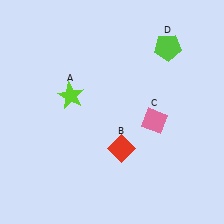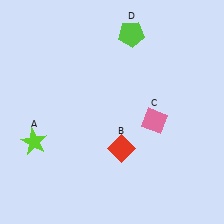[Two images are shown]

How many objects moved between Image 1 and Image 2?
2 objects moved between the two images.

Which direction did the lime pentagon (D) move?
The lime pentagon (D) moved left.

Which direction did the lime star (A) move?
The lime star (A) moved down.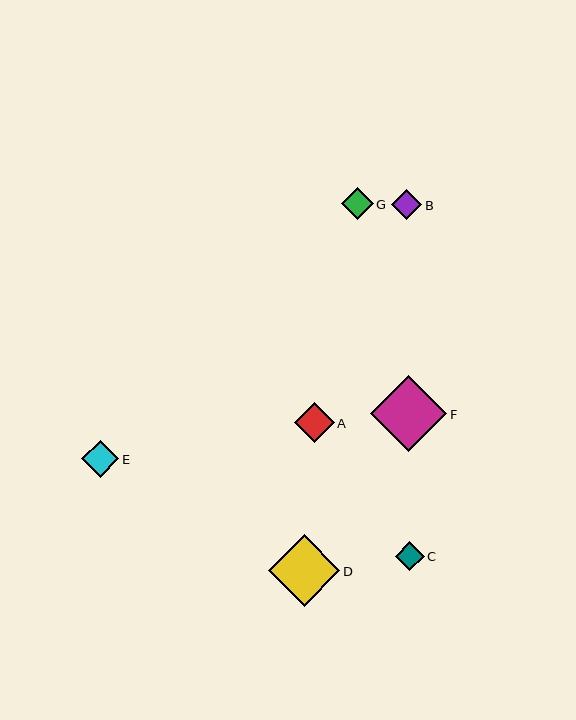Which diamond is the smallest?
Diamond C is the smallest with a size of approximately 29 pixels.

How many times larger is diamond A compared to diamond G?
Diamond A is approximately 1.3 times the size of diamond G.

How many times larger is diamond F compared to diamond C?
Diamond F is approximately 2.6 times the size of diamond C.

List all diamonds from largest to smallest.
From largest to smallest: F, D, A, E, G, B, C.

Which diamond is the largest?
Diamond F is the largest with a size of approximately 76 pixels.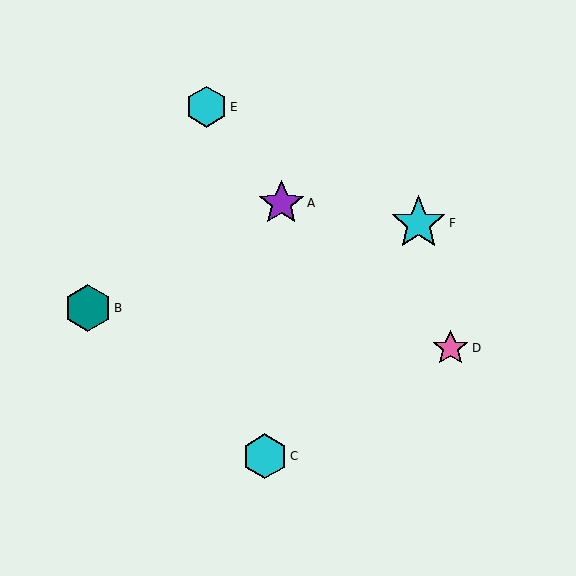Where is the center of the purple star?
The center of the purple star is at (281, 203).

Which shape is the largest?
The cyan star (labeled F) is the largest.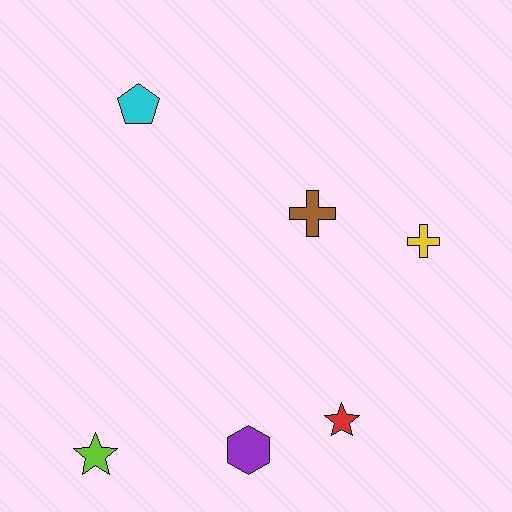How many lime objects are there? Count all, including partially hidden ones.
There is 1 lime object.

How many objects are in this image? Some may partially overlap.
There are 6 objects.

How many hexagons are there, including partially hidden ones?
There is 1 hexagon.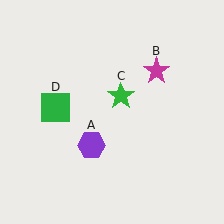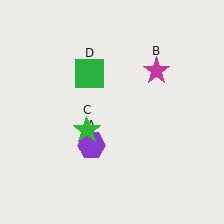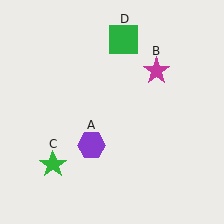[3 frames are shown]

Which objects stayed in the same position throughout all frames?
Purple hexagon (object A) and magenta star (object B) remained stationary.